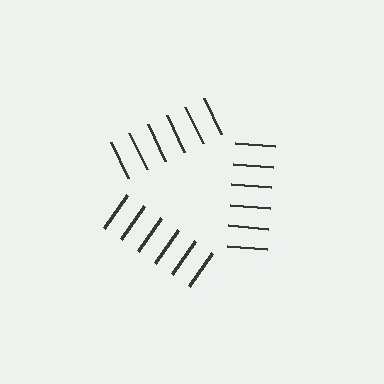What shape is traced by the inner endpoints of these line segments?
An illusory triangle — the line segments terminate on its edges but no continuous stroke is drawn.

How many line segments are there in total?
18 — 6 along each of the 3 edges.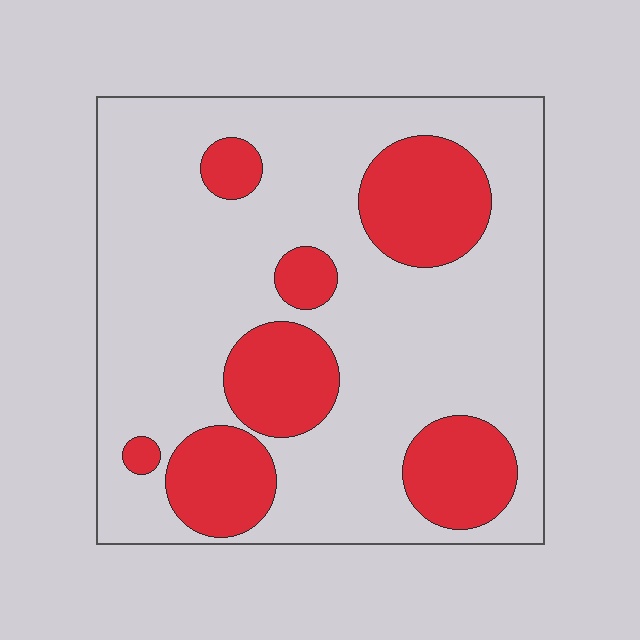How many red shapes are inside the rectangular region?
7.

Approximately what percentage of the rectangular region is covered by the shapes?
Approximately 25%.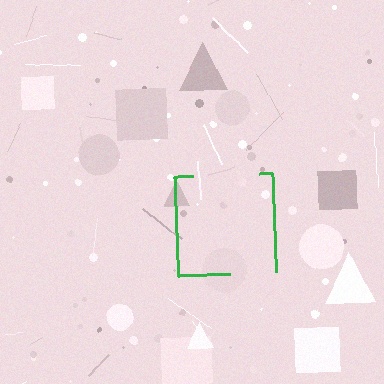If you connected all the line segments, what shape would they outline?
They would outline a square.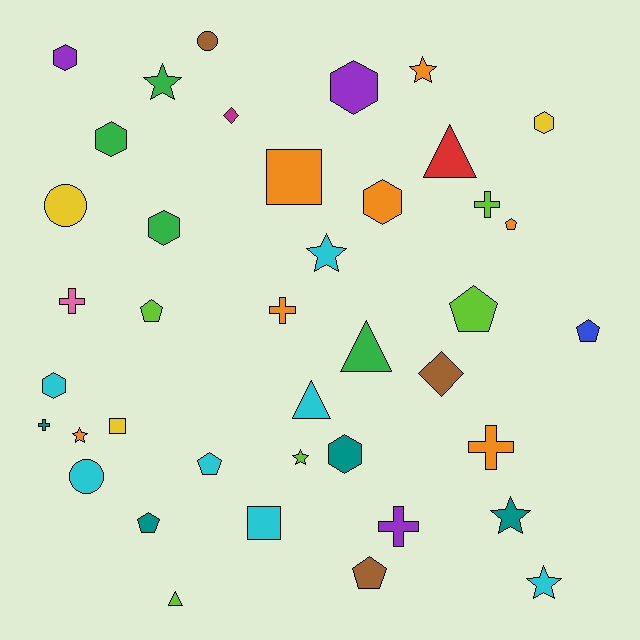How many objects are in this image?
There are 40 objects.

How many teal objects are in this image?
There are 4 teal objects.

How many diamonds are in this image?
There are 2 diamonds.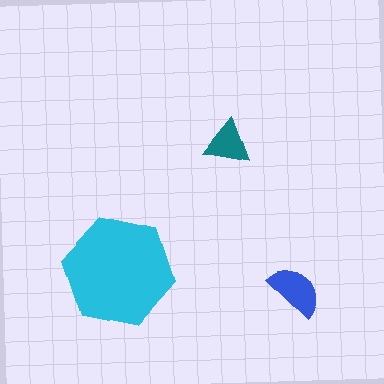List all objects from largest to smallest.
The cyan hexagon, the blue semicircle, the teal triangle.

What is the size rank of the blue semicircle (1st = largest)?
2nd.